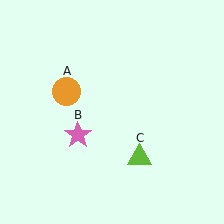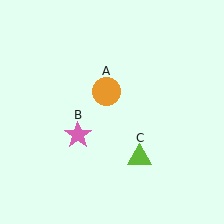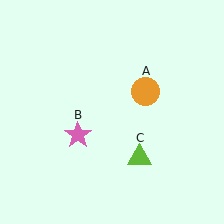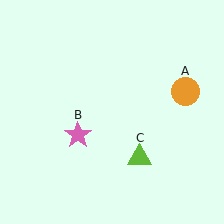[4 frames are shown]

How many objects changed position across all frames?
1 object changed position: orange circle (object A).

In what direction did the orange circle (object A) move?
The orange circle (object A) moved right.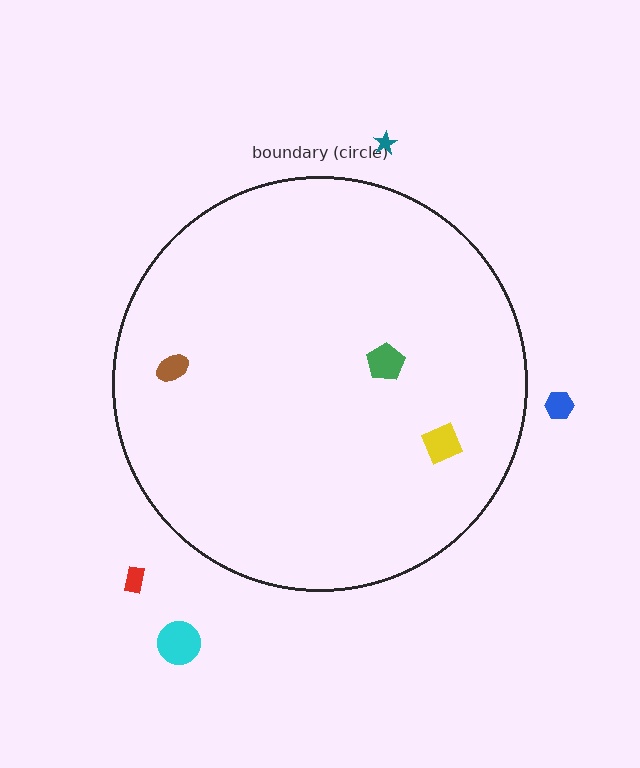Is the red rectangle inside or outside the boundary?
Outside.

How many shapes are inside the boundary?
3 inside, 4 outside.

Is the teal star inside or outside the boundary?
Outside.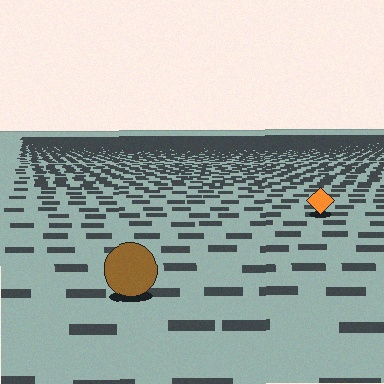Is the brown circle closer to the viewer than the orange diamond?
Yes. The brown circle is closer — you can tell from the texture gradient: the ground texture is coarser near it.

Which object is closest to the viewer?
The brown circle is closest. The texture marks near it are larger and more spread out.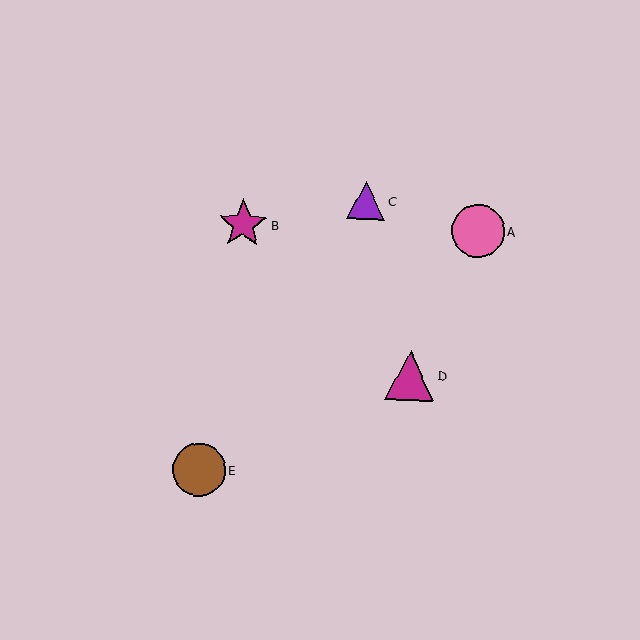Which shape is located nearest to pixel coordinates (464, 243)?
The pink circle (labeled A) at (478, 231) is nearest to that location.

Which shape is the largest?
The pink circle (labeled A) is the largest.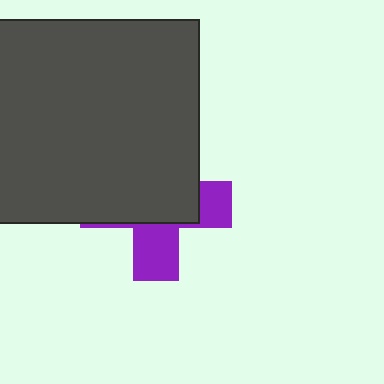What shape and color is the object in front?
The object in front is a dark gray square.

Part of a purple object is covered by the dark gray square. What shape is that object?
It is a cross.